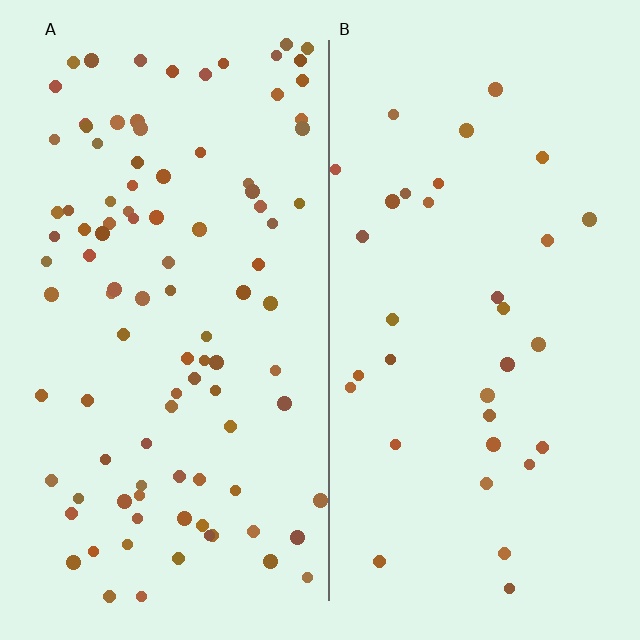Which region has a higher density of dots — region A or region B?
A (the left).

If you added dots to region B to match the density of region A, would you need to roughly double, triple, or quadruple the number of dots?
Approximately triple.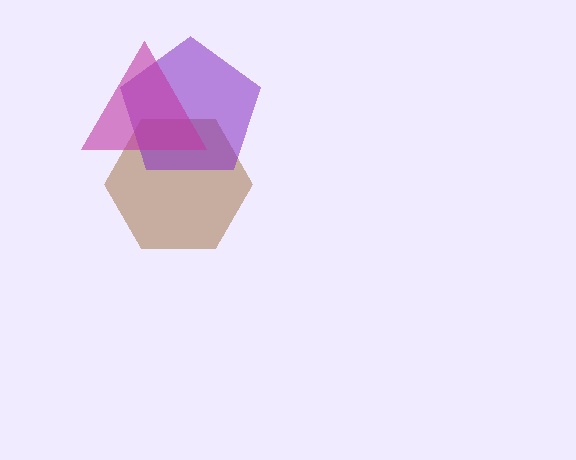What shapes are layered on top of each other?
The layered shapes are: a brown hexagon, a purple pentagon, a magenta triangle.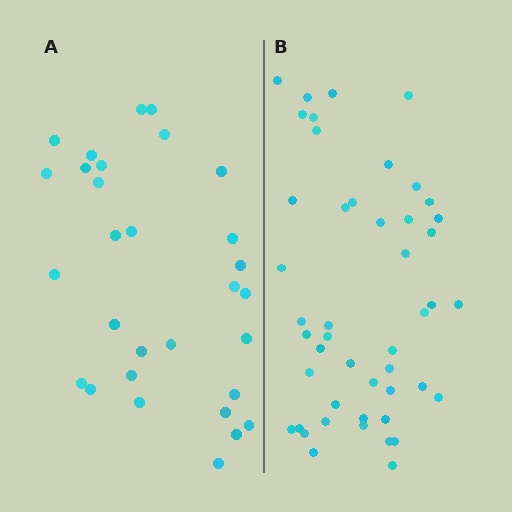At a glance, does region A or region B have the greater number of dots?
Region B (the right region) has more dots.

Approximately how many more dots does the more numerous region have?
Region B has approximately 15 more dots than region A.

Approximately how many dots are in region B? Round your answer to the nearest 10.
About 50 dots. (The exact count is 47, which rounds to 50.)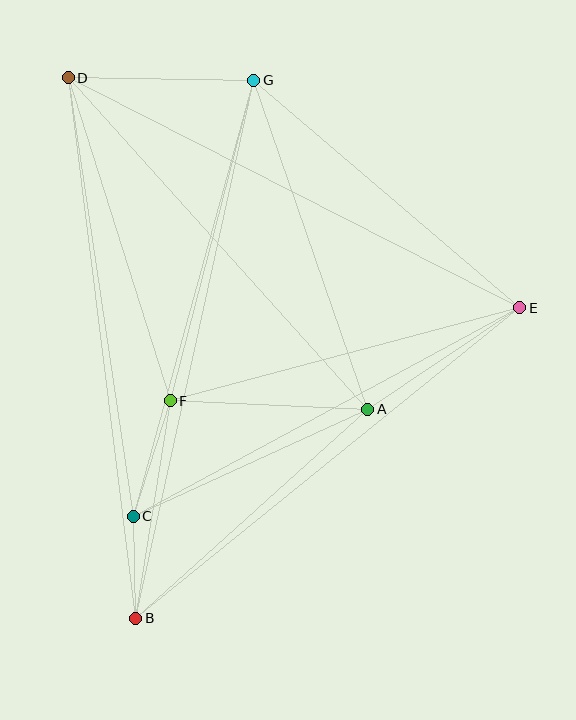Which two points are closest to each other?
Points B and C are closest to each other.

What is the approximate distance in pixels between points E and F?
The distance between E and F is approximately 362 pixels.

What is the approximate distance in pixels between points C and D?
The distance between C and D is approximately 443 pixels.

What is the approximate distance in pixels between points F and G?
The distance between F and G is approximately 331 pixels.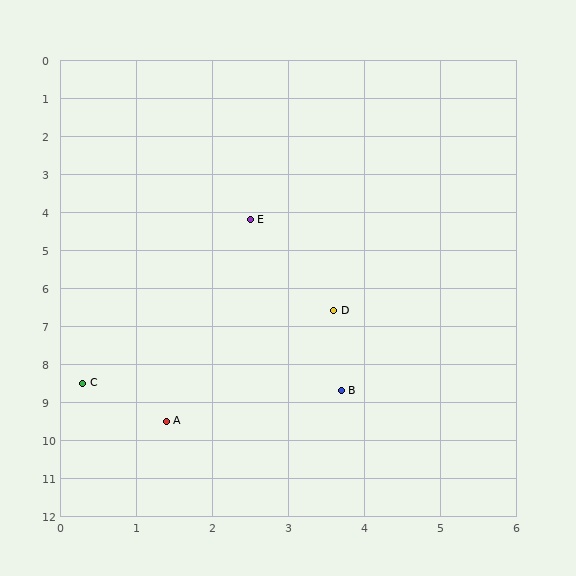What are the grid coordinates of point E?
Point E is at approximately (2.5, 4.2).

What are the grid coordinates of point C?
Point C is at approximately (0.3, 8.5).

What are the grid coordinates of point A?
Point A is at approximately (1.4, 9.5).